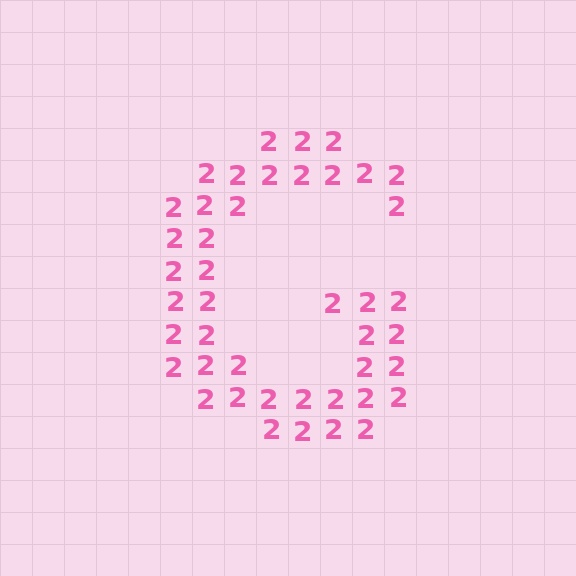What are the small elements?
The small elements are digit 2's.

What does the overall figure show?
The overall figure shows the letter G.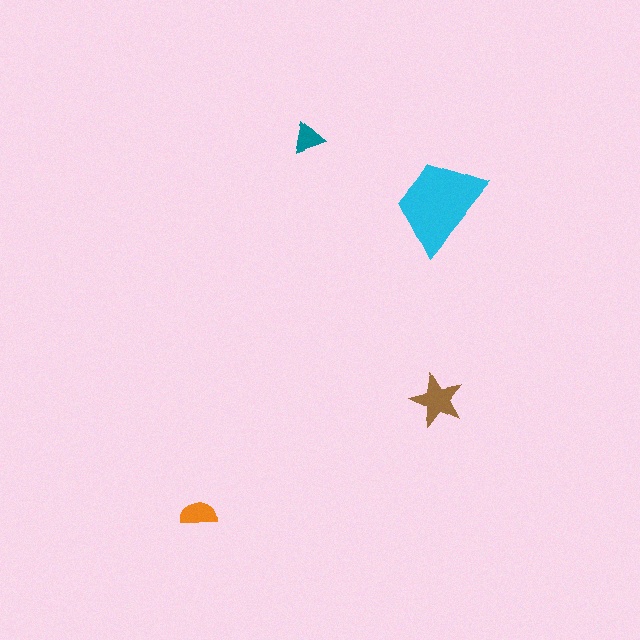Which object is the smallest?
The teal triangle.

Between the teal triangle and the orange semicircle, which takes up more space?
The orange semicircle.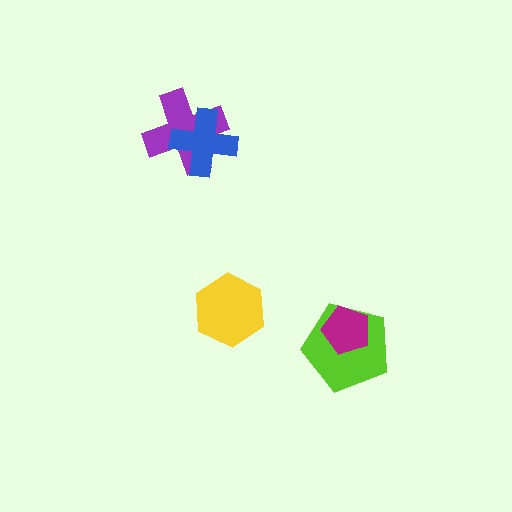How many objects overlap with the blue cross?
1 object overlaps with the blue cross.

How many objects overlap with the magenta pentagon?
1 object overlaps with the magenta pentagon.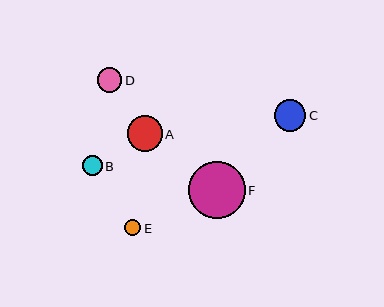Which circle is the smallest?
Circle E is the smallest with a size of approximately 16 pixels.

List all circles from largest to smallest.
From largest to smallest: F, A, C, D, B, E.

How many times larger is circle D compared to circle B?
Circle D is approximately 1.2 times the size of circle B.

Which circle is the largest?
Circle F is the largest with a size of approximately 57 pixels.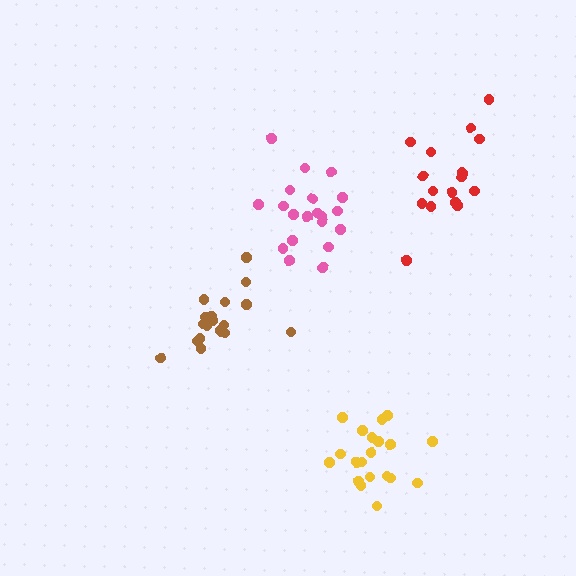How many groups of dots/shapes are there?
There are 4 groups.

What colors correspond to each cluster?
The clusters are colored: red, brown, pink, yellow.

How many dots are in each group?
Group 1: 17 dots, Group 2: 18 dots, Group 3: 20 dots, Group 4: 20 dots (75 total).